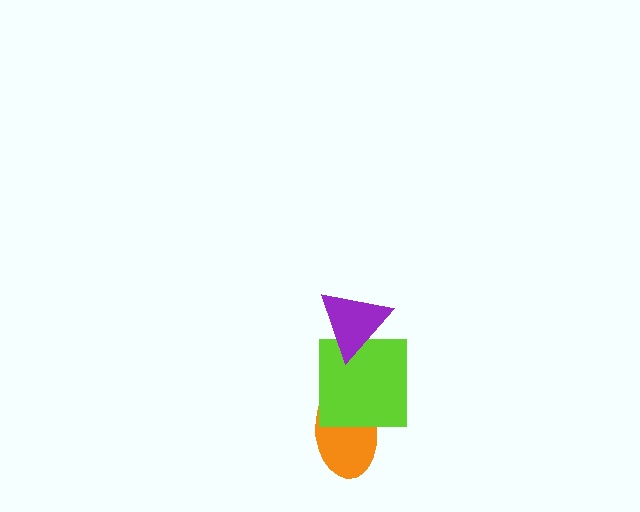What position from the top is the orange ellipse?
The orange ellipse is 3rd from the top.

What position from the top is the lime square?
The lime square is 2nd from the top.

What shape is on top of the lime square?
The purple triangle is on top of the lime square.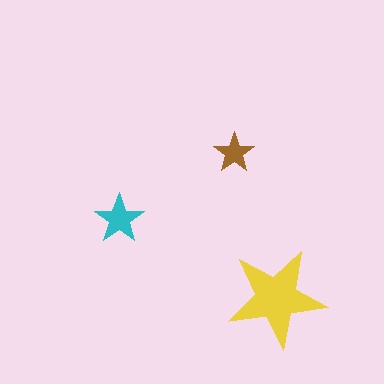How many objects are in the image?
There are 3 objects in the image.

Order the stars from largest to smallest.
the yellow one, the cyan one, the brown one.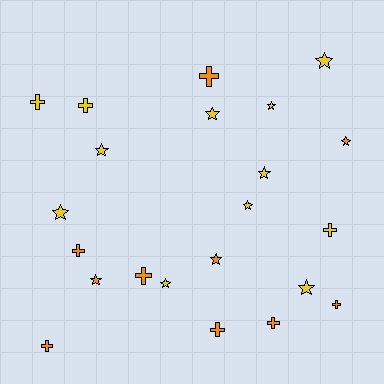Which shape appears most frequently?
Star, with 12 objects.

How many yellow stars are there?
There are 9 yellow stars.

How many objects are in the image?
There are 22 objects.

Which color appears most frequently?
Yellow, with 12 objects.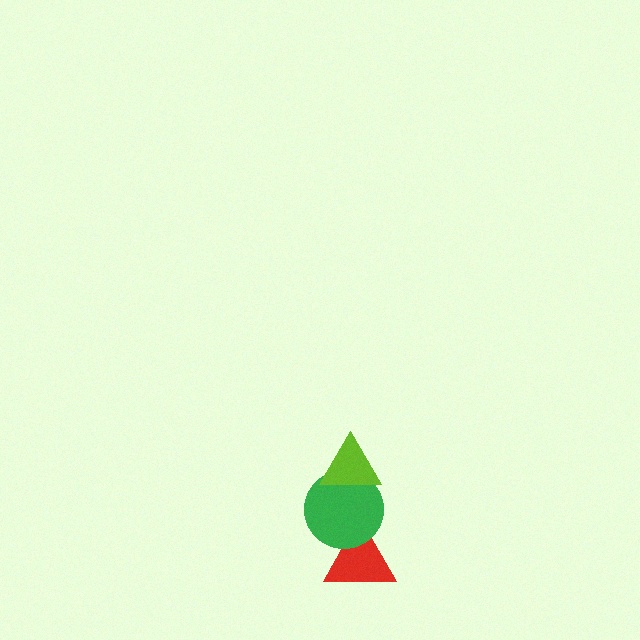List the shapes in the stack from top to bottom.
From top to bottom: the lime triangle, the green circle, the red triangle.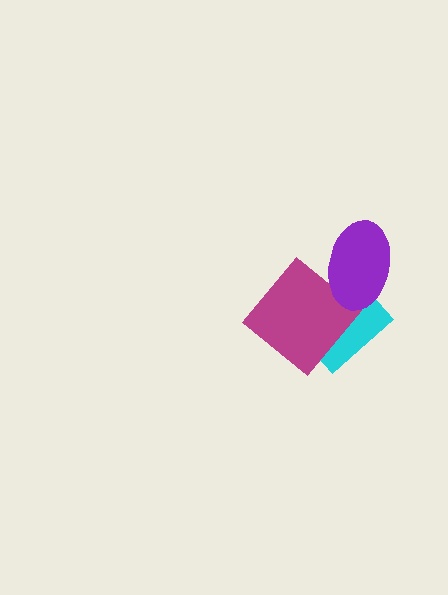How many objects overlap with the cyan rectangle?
2 objects overlap with the cyan rectangle.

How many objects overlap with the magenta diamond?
2 objects overlap with the magenta diamond.